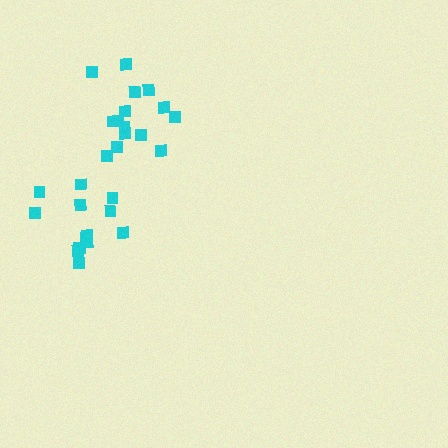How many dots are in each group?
Group 1: 15 dots, Group 2: 13 dots (28 total).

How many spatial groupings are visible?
There are 2 spatial groupings.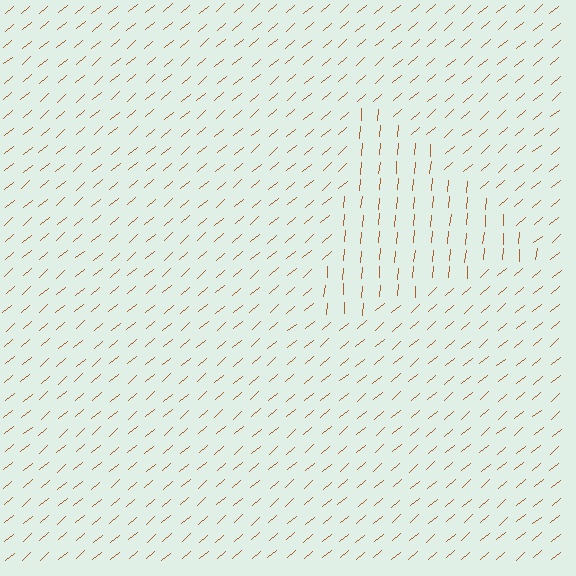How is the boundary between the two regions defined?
The boundary is defined purely by a change in line orientation (approximately 45 degrees difference). All lines are the same color and thickness.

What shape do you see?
I see a triangle.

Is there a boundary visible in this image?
Yes, there is a texture boundary formed by a change in line orientation.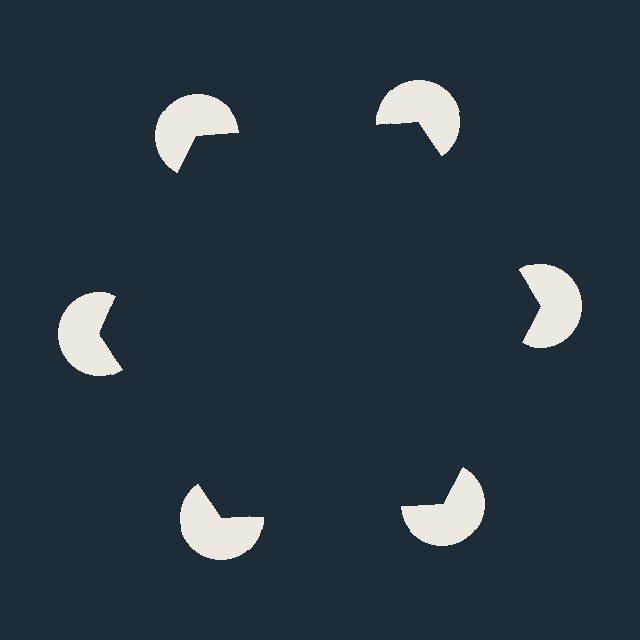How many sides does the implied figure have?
6 sides.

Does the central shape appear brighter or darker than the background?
It typically appears slightly darker than the background, even though no actual brightness change is drawn.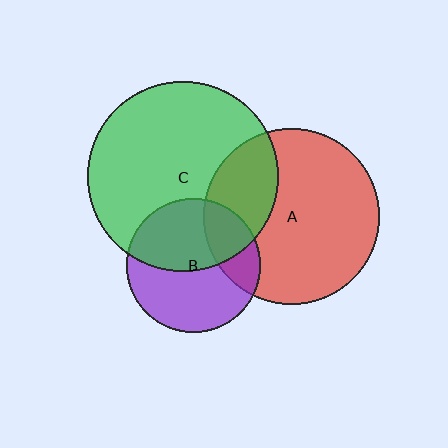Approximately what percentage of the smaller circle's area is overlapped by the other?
Approximately 25%.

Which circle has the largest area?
Circle C (green).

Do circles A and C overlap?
Yes.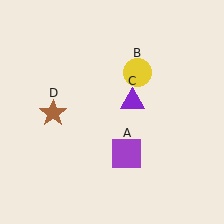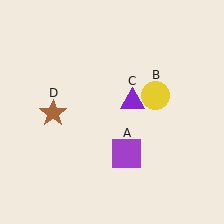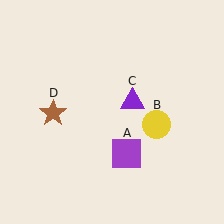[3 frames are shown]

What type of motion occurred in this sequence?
The yellow circle (object B) rotated clockwise around the center of the scene.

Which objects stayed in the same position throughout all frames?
Purple square (object A) and purple triangle (object C) and brown star (object D) remained stationary.